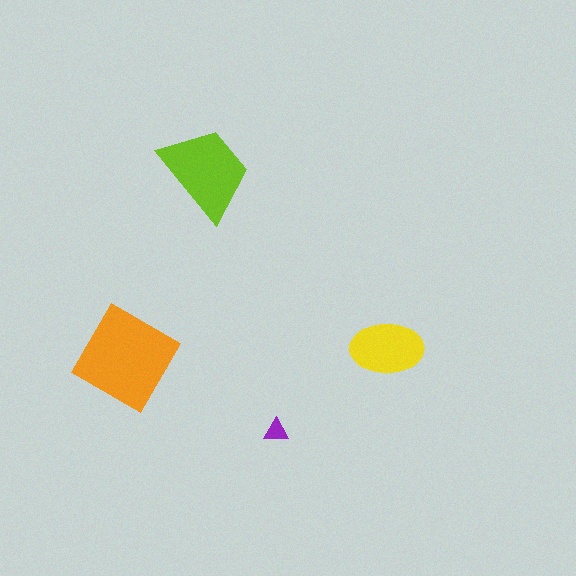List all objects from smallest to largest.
The purple triangle, the yellow ellipse, the lime trapezoid, the orange diamond.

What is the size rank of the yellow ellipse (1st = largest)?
3rd.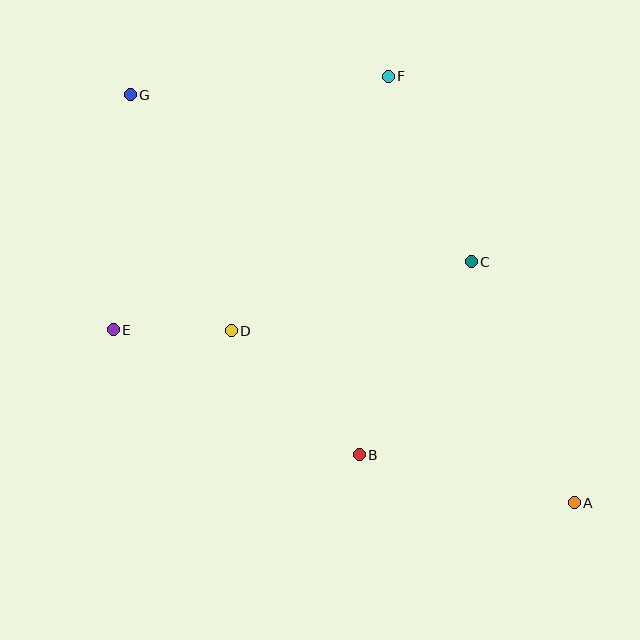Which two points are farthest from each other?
Points A and G are farthest from each other.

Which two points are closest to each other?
Points D and E are closest to each other.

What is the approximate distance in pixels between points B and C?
The distance between B and C is approximately 223 pixels.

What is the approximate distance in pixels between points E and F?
The distance between E and F is approximately 375 pixels.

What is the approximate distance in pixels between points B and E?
The distance between B and E is approximately 276 pixels.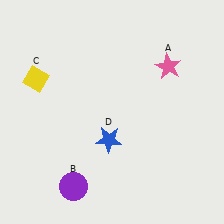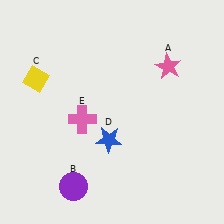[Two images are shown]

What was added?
A pink cross (E) was added in Image 2.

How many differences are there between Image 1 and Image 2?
There is 1 difference between the two images.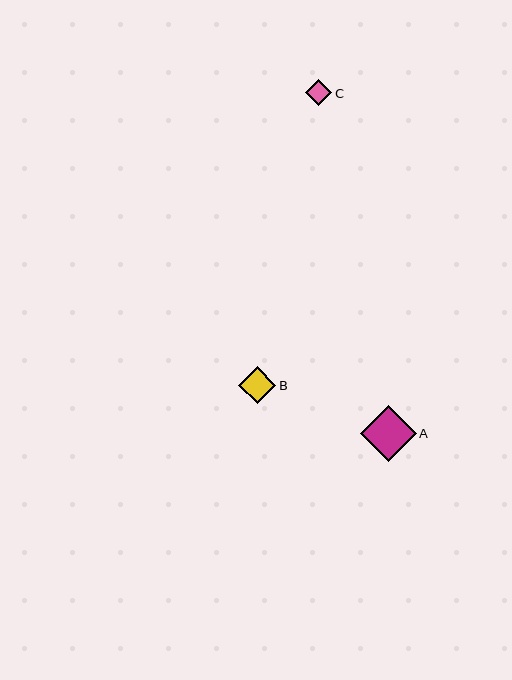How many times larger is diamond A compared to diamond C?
Diamond A is approximately 2.1 times the size of diamond C.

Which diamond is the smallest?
Diamond C is the smallest with a size of approximately 26 pixels.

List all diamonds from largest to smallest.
From largest to smallest: A, B, C.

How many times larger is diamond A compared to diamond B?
Diamond A is approximately 1.5 times the size of diamond B.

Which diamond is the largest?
Diamond A is the largest with a size of approximately 56 pixels.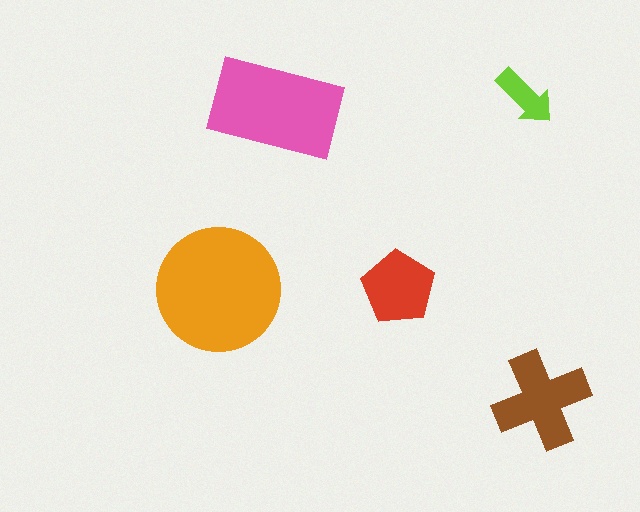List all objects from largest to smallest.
The orange circle, the pink rectangle, the brown cross, the red pentagon, the lime arrow.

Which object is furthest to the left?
The orange circle is leftmost.